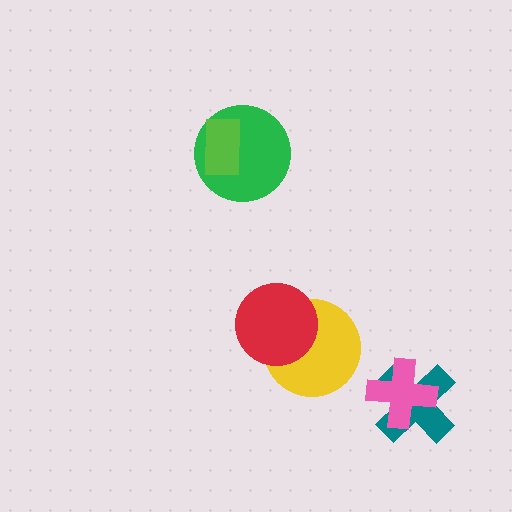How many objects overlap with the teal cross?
1 object overlaps with the teal cross.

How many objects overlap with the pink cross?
1 object overlaps with the pink cross.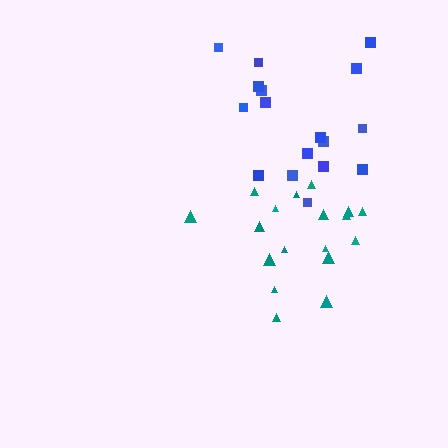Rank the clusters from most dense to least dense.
teal, blue.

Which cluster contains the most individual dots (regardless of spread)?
Teal (18).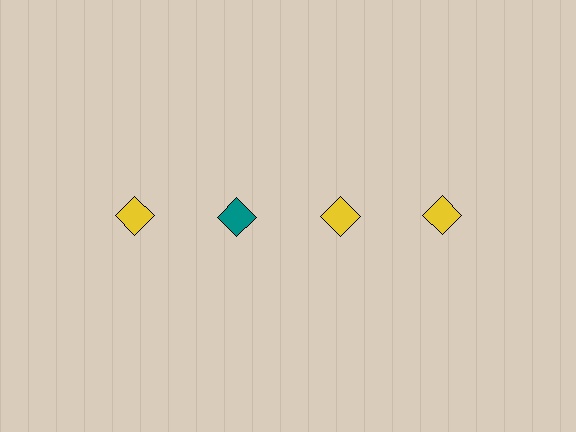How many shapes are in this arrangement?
There are 4 shapes arranged in a grid pattern.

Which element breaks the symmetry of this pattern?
The teal diamond in the top row, second from left column breaks the symmetry. All other shapes are yellow diamonds.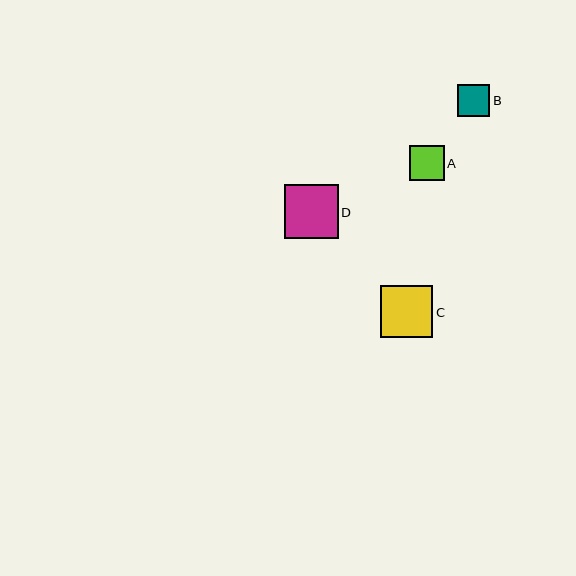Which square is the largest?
Square D is the largest with a size of approximately 54 pixels.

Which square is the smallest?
Square B is the smallest with a size of approximately 32 pixels.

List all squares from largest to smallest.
From largest to smallest: D, C, A, B.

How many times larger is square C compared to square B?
Square C is approximately 1.6 times the size of square B.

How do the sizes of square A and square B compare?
Square A and square B are approximately the same size.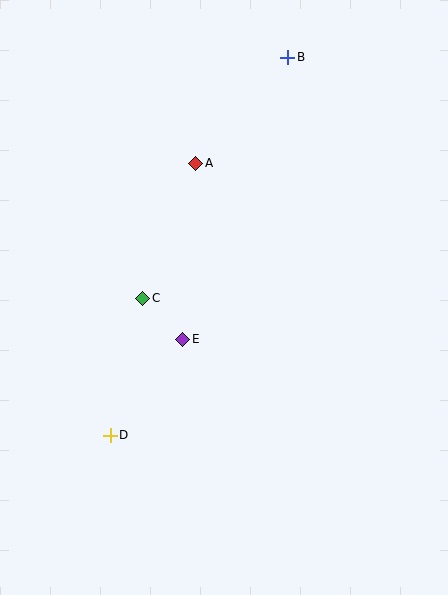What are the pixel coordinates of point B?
Point B is at (288, 57).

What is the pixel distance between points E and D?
The distance between E and D is 120 pixels.